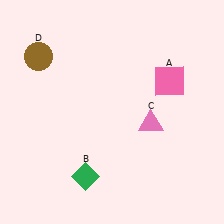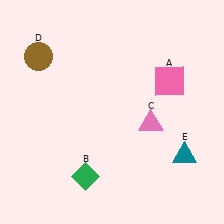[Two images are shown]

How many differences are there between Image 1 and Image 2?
There is 1 difference between the two images.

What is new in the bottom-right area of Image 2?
A teal triangle (E) was added in the bottom-right area of Image 2.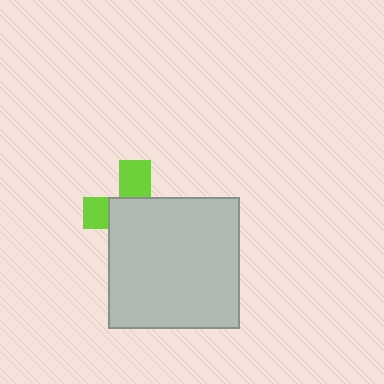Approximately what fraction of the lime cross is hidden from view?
Roughly 65% of the lime cross is hidden behind the light gray square.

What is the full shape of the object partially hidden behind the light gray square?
The partially hidden object is a lime cross.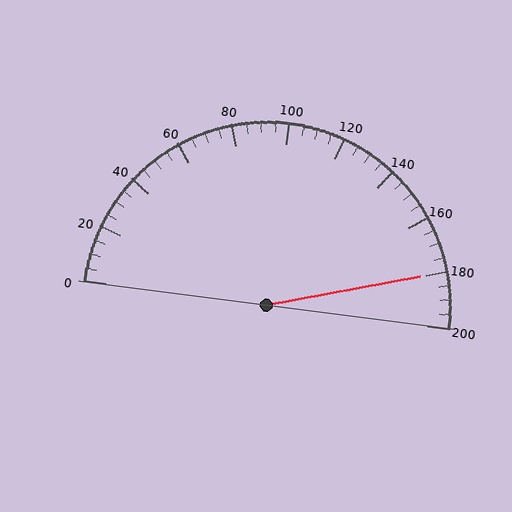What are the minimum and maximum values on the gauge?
The gauge ranges from 0 to 200.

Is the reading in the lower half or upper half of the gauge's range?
The reading is in the upper half of the range (0 to 200).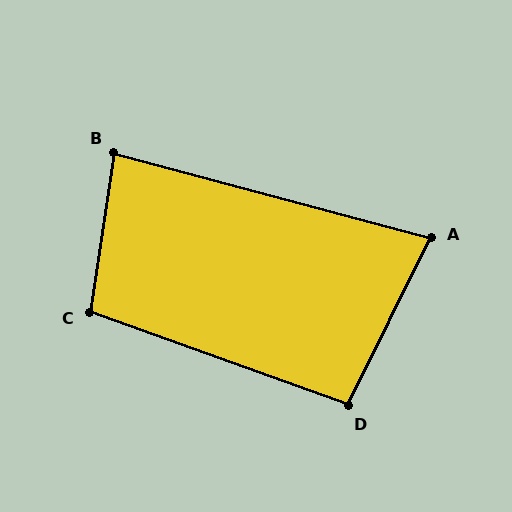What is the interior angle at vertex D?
Approximately 96 degrees (obtuse).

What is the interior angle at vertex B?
Approximately 84 degrees (acute).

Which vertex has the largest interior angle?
C, at approximately 101 degrees.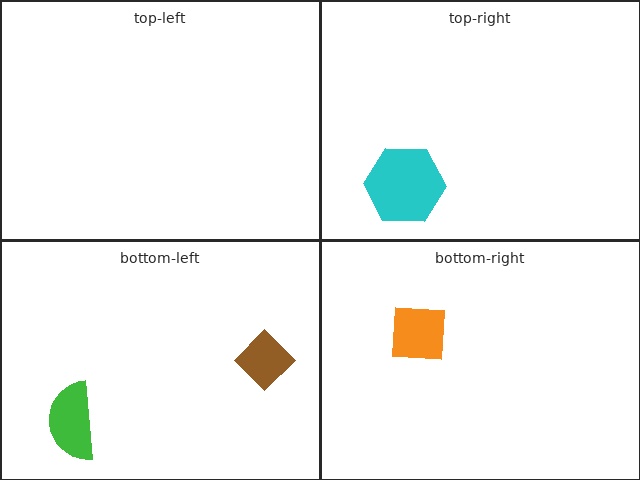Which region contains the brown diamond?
The bottom-left region.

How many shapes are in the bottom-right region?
1.